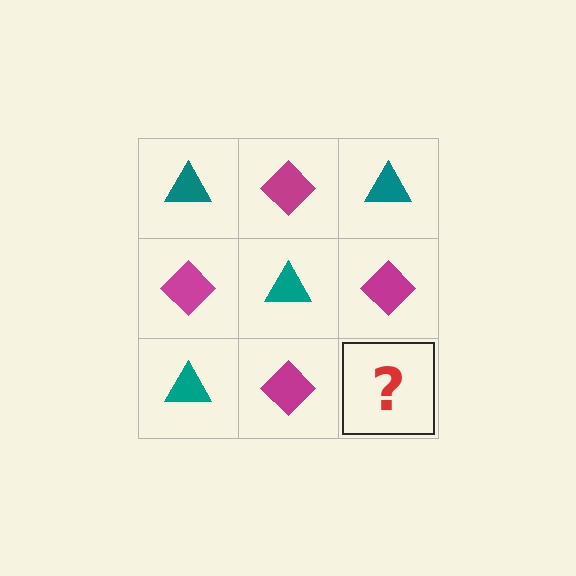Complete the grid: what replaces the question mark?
The question mark should be replaced with a teal triangle.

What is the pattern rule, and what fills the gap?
The rule is that it alternates teal triangle and magenta diamond in a checkerboard pattern. The gap should be filled with a teal triangle.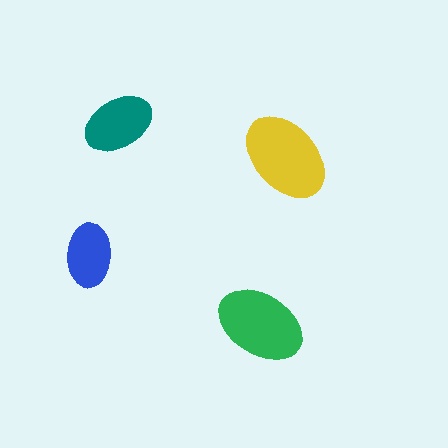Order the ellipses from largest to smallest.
the yellow one, the green one, the teal one, the blue one.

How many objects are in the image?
There are 4 objects in the image.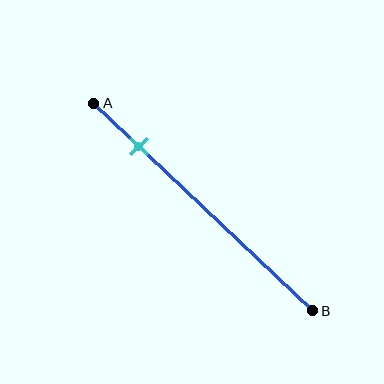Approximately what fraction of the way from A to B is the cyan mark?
The cyan mark is approximately 20% of the way from A to B.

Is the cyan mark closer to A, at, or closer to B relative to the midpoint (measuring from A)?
The cyan mark is closer to point A than the midpoint of segment AB.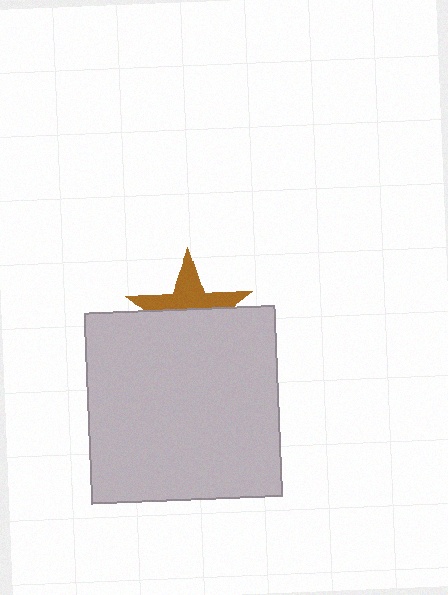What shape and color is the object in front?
The object in front is a light gray square.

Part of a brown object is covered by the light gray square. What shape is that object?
It is a star.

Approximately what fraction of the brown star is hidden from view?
Roughly 54% of the brown star is hidden behind the light gray square.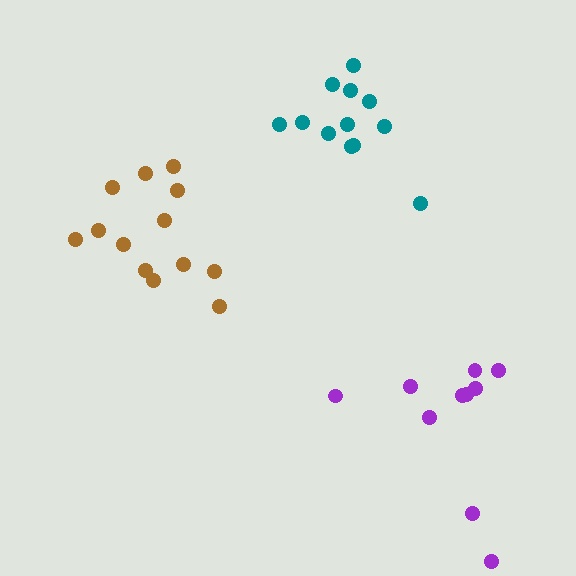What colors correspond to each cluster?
The clusters are colored: teal, purple, brown.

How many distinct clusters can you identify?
There are 3 distinct clusters.